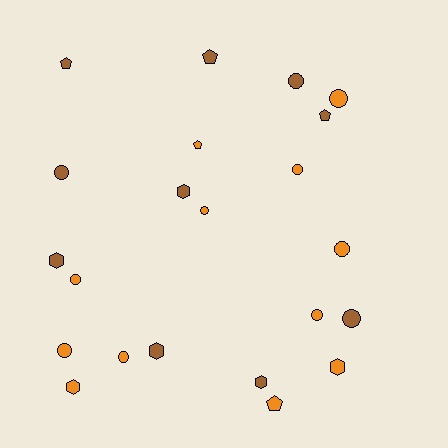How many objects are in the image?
There are 22 objects.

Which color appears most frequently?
Orange, with 12 objects.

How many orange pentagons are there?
There are 2 orange pentagons.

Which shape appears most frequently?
Circle, with 11 objects.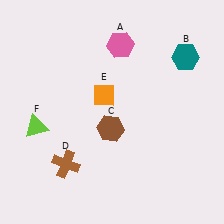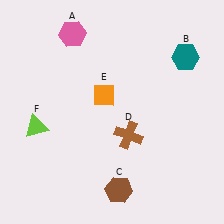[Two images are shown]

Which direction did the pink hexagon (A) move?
The pink hexagon (A) moved left.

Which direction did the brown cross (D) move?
The brown cross (D) moved right.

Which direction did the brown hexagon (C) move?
The brown hexagon (C) moved down.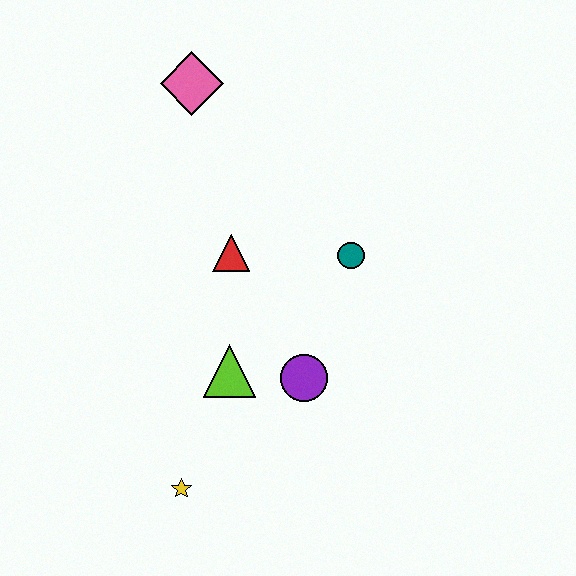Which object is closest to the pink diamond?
The red triangle is closest to the pink diamond.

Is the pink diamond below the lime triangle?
No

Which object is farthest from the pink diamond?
The yellow star is farthest from the pink diamond.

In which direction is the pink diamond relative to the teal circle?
The pink diamond is above the teal circle.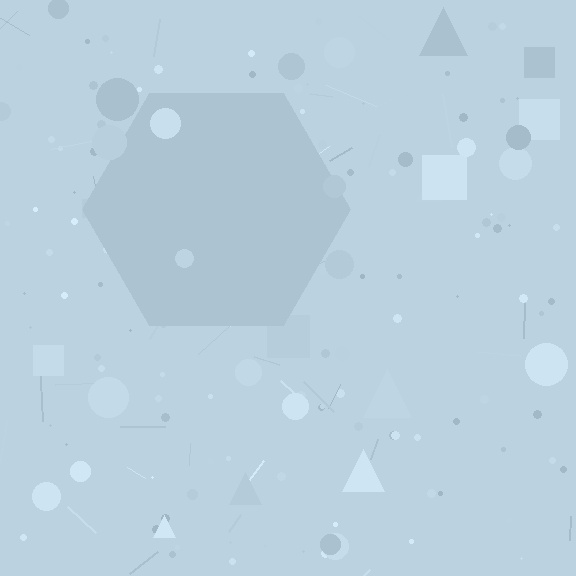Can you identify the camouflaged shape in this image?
The camouflaged shape is a hexagon.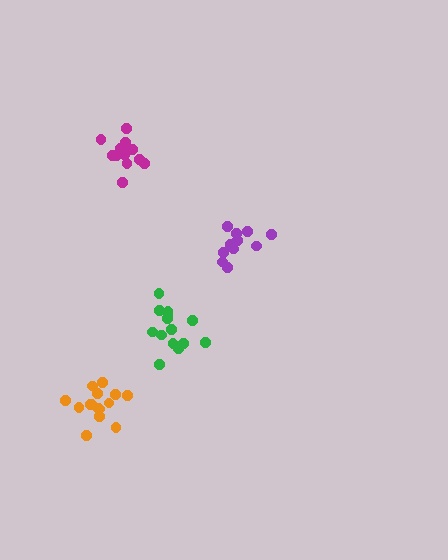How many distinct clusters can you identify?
There are 4 distinct clusters.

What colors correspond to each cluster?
The clusters are colored: magenta, orange, purple, green.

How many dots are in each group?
Group 1: 13 dots, Group 2: 15 dots, Group 3: 11 dots, Group 4: 14 dots (53 total).